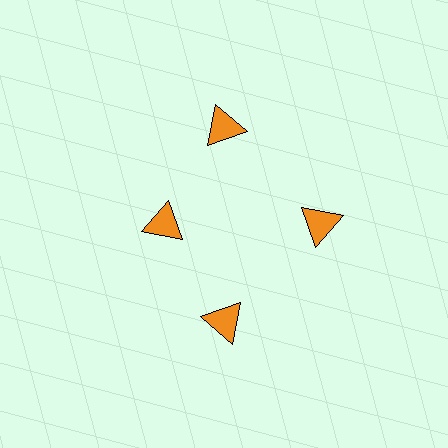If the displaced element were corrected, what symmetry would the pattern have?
It would have 4-fold rotational symmetry — the pattern would map onto itself every 90 degrees.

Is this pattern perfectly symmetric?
No. The 4 orange triangles are arranged in a ring, but one element near the 9 o'clock position is pulled inward toward the center, breaking the 4-fold rotational symmetry.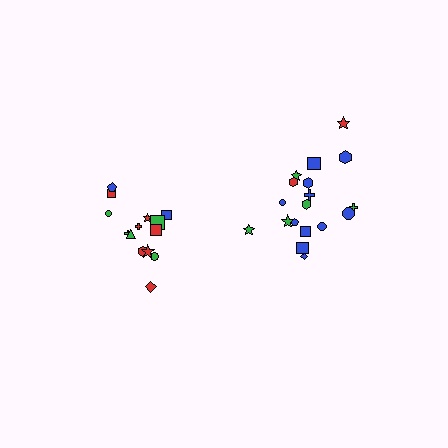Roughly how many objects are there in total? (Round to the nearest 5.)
Roughly 35 objects in total.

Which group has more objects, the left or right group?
The right group.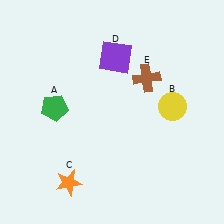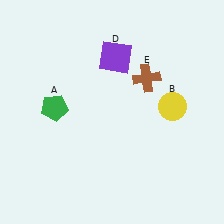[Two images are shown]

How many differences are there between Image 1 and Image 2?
There is 1 difference between the two images.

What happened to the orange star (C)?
The orange star (C) was removed in Image 2. It was in the bottom-left area of Image 1.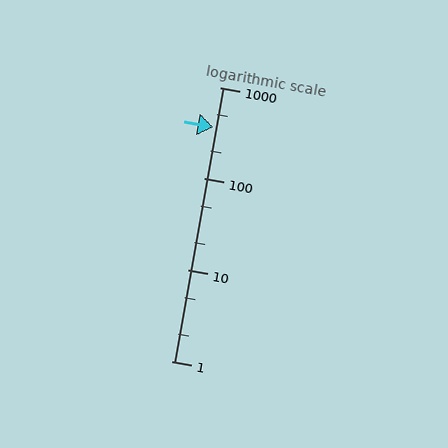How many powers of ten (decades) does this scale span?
The scale spans 3 decades, from 1 to 1000.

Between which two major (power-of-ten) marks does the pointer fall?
The pointer is between 100 and 1000.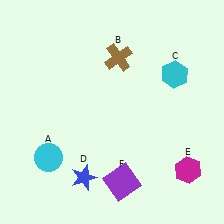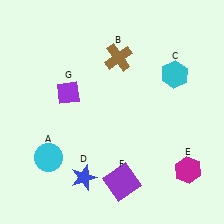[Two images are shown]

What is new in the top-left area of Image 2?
A purple diamond (G) was added in the top-left area of Image 2.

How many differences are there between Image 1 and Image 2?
There is 1 difference between the two images.